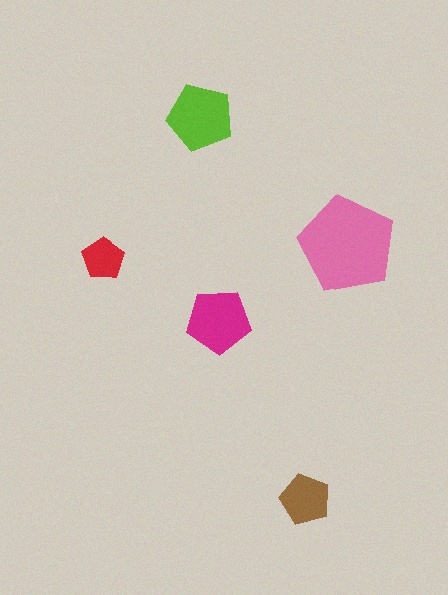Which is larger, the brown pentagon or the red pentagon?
The brown one.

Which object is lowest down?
The brown pentagon is bottommost.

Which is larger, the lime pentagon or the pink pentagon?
The pink one.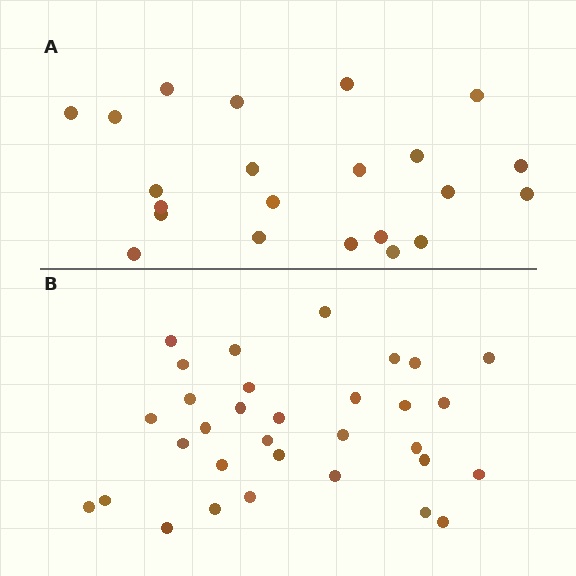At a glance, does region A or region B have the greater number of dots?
Region B (the bottom region) has more dots.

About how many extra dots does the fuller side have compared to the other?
Region B has roughly 10 or so more dots than region A.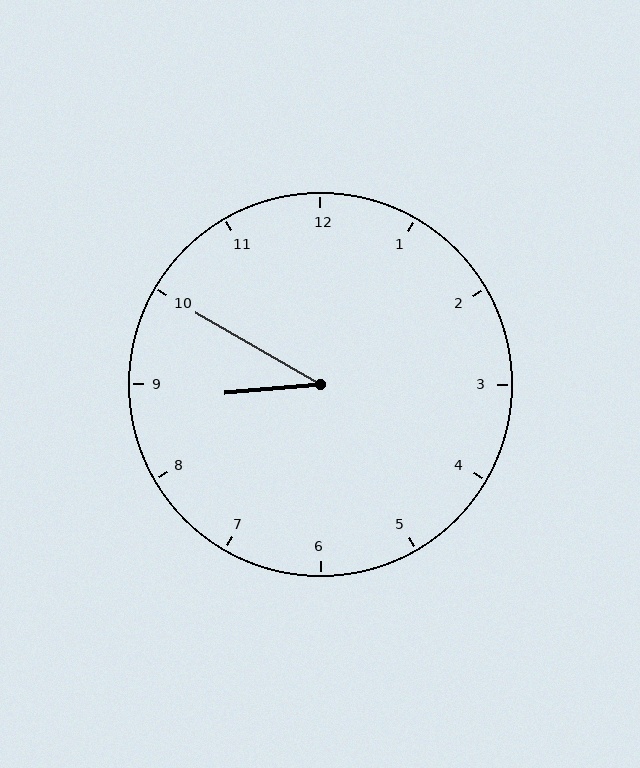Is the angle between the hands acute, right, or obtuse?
It is acute.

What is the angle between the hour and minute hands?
Approximately 35 degrees.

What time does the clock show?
8:50.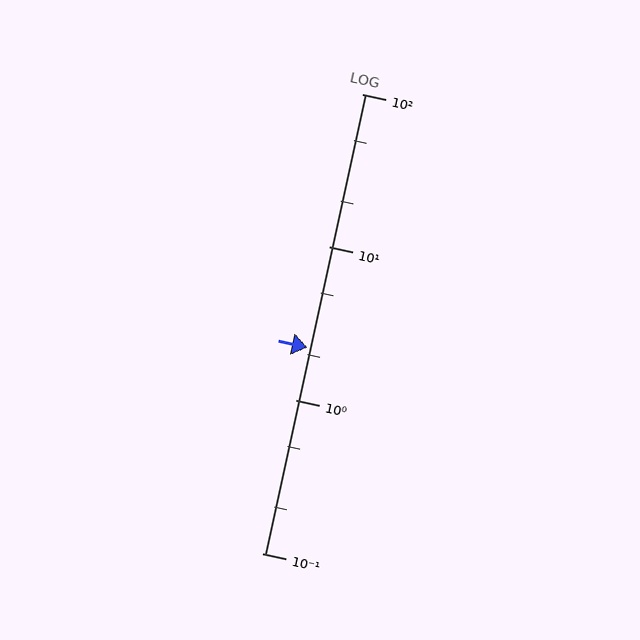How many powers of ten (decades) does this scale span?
The scale spans 3 decades, from 0.1 to 100.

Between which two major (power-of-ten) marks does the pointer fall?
The pointer is between 1 and 10.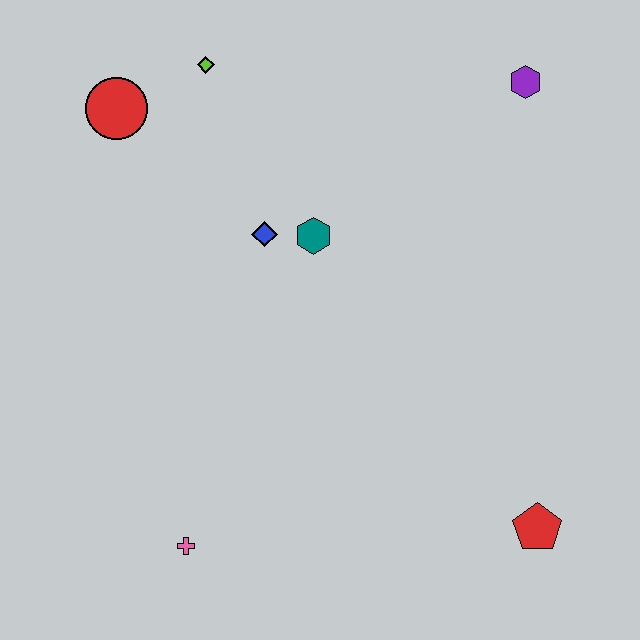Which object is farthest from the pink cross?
The purple hexagon is farthest from the pink cross.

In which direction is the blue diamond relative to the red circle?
The blue diamond is to the right of the red circle.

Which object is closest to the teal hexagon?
The blue diamond is closest to the teal hexagon.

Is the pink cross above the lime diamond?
No